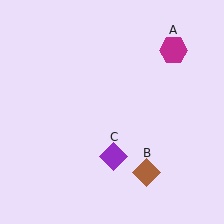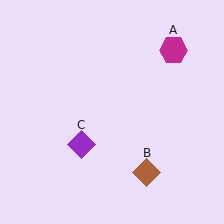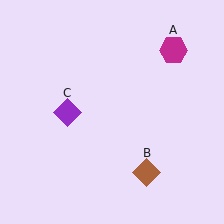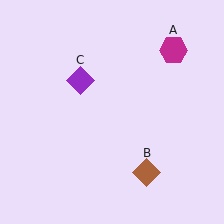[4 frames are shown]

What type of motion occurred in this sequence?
The purple diamond (object C) rotated clockwise around the center of the scene.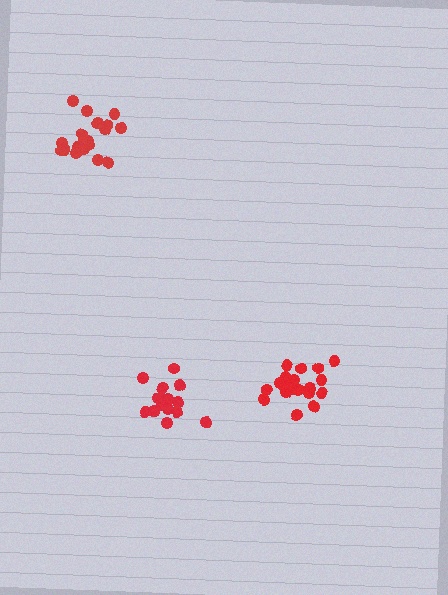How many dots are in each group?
Group 1: 16 dots, Group 2: 21 dots, Group 3: 19 dots (56 total).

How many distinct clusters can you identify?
There are 3 distinct clusters.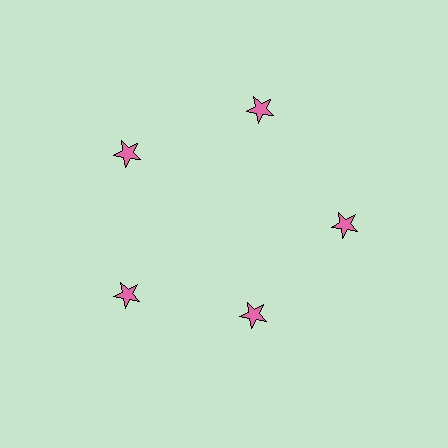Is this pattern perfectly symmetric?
No. The 5 pink stars are arranged in a ring, but one element near the 5 o'clock position is pulled inward toward the center, breaking the 5-fold rotational symmetry.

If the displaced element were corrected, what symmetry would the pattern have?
It would have 5-fold rotational symmetry — the pattern would map onto itself every 72 degrees.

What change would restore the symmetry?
The symmetry would be restored by moving it outward, back onto the ring so that all 5 stars sit at equal angles and equal distance from the center.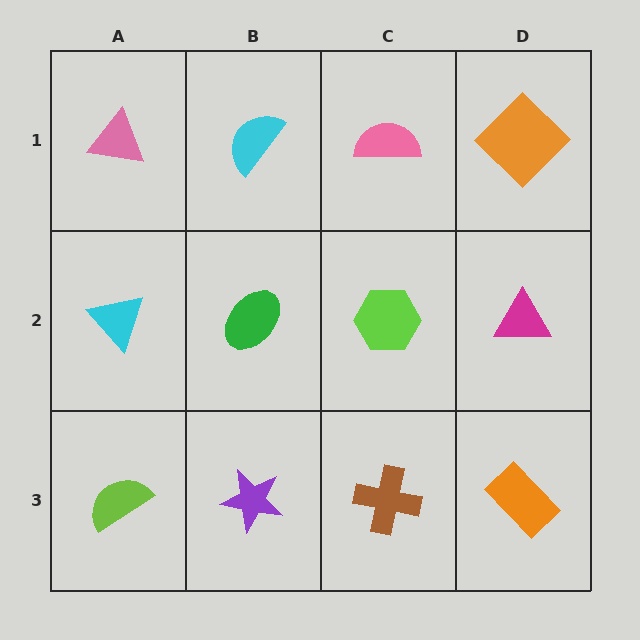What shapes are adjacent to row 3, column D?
A magenta triangle (row 2, column D), a brown cross (row 3, column C).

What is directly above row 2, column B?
A cyan semicircle.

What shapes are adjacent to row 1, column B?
A green ellipse (row 2, column B), a pink triangle (row 1, column A), a pink semicircle (row 1, column C).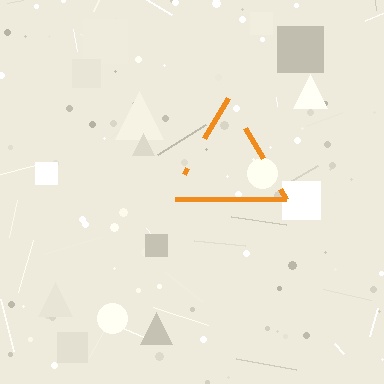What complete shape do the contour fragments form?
The contour fragments form a triangle.